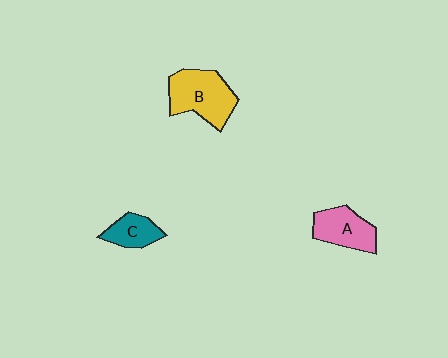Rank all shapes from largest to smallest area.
From largest to smallest: B (yellow), A (pink), C (teal).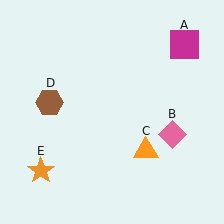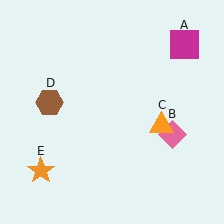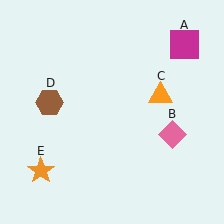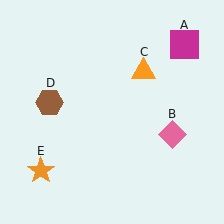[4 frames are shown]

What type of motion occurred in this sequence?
The orange triangle (object C) rotated counterclockwise around the center of the scene.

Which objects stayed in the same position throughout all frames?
Magenta square (object A) and pink diamond (object B) and brown hexagon (object D) and orange star (object E) remained stationary.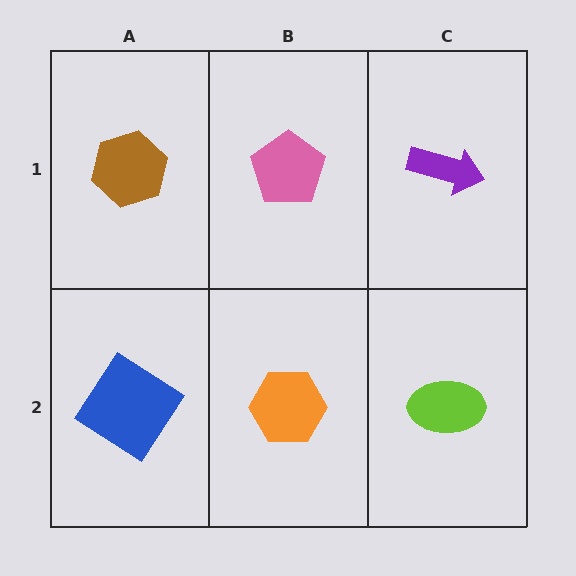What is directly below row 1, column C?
A lime ellipse.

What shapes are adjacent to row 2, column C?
A purple arrow (row 1, column C), an orange hexagon (row 2, column B).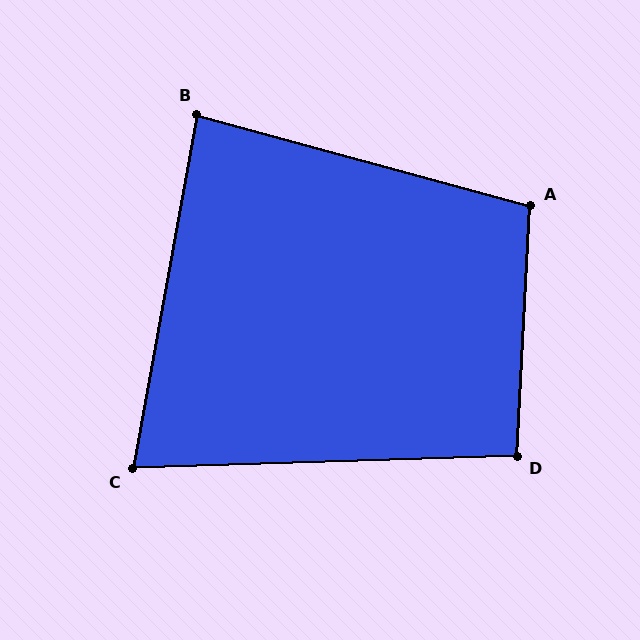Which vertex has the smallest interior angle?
C, at approximately 78 degrees.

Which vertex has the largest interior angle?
A, at approximately 102 degrees.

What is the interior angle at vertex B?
Approximately 85 degrees (approximately right).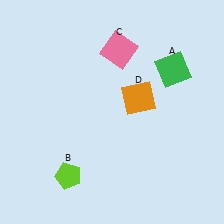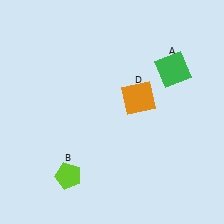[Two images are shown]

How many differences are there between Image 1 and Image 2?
There is 1 difference between the two images.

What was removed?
The pink square (C) was removed in Image 2.